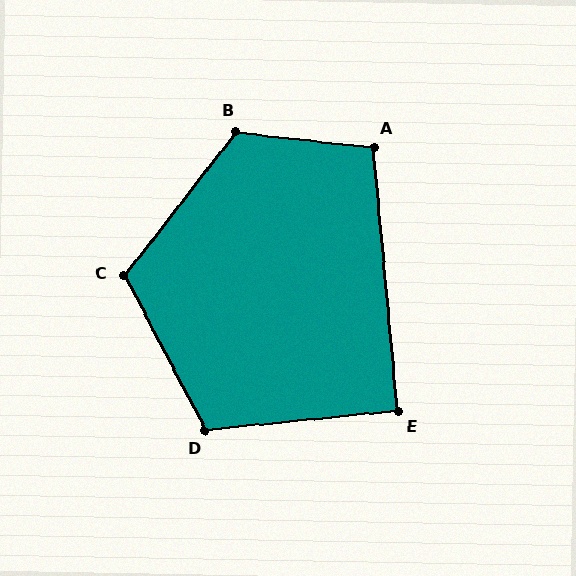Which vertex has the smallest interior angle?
E, at approximately 91 degrees.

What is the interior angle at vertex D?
Approximately 112 degrees (obtuse).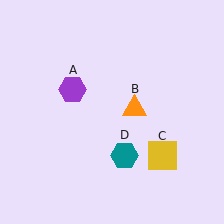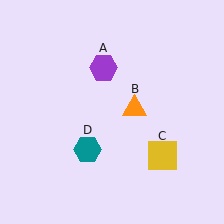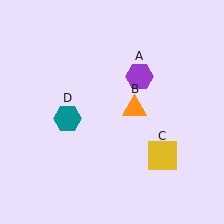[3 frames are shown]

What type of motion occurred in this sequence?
The purple hexagon (object A), teal hexagon (object D) rotated clockwise around the center of the scene.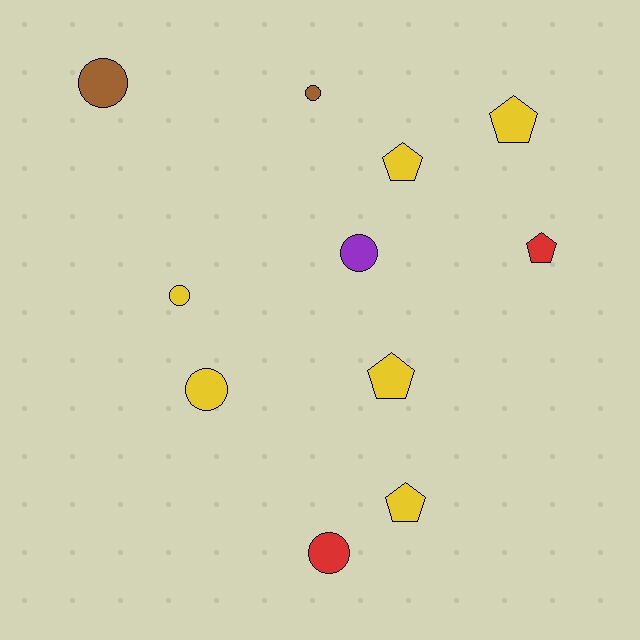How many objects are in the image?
There are 11 objects.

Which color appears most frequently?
Yellow, with 6 objects.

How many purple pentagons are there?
There are no purple pentagons.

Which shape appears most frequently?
Circle, with 6 objects.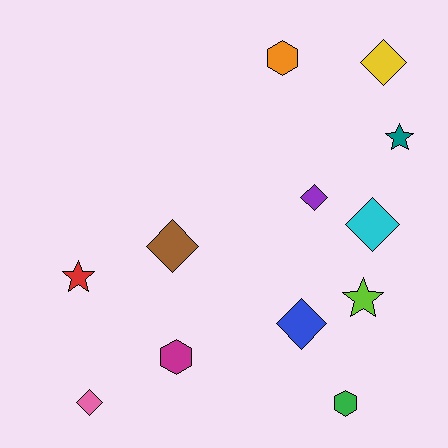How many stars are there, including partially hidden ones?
There are 3 stars.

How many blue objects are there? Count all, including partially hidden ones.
There is 1 blue object.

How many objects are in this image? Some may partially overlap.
There are 12 objects.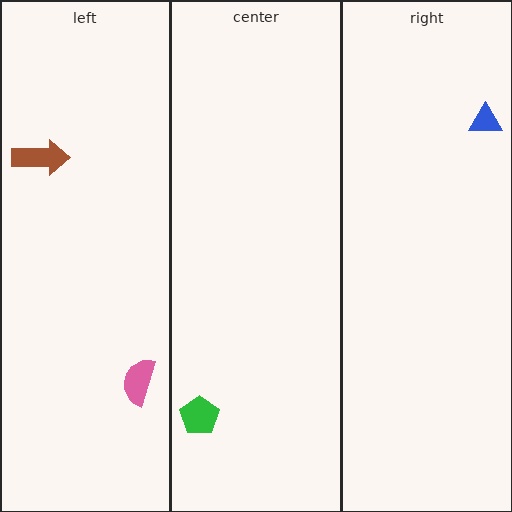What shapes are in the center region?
The green pentagon.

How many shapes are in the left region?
2.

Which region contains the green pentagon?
The center region.